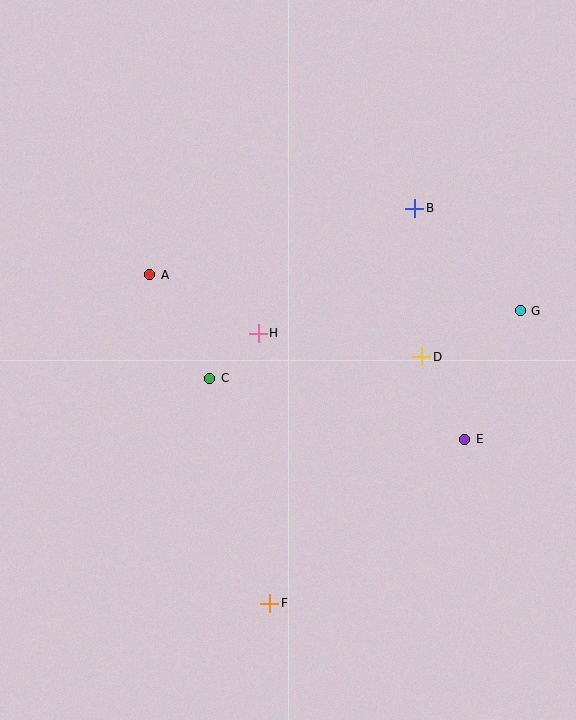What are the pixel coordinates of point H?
Point H is at (258, 333).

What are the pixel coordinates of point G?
Point G is at (520, 311).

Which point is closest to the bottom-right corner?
Point E is closest to the bottom-right corner.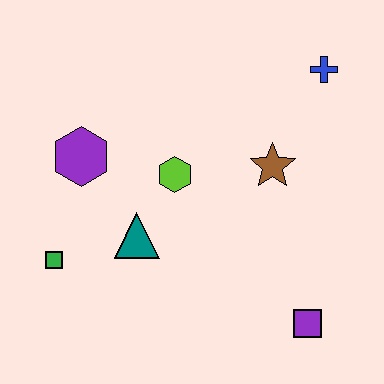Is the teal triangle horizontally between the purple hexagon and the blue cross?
Yes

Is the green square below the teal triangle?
Yes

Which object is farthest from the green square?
The blue cross is farthest from the green square.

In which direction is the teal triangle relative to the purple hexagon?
The teal triangle is below the purple hexagon.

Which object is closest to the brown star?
The lime hexagon is closest to the brown star.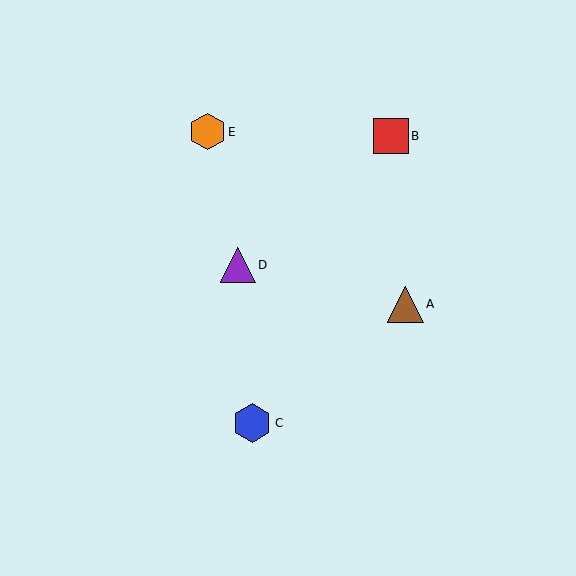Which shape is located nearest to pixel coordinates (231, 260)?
The purple triangle (labeled D) at (238, 265) is nearest to that location.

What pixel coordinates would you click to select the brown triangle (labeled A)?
Click at (405, 304) to select the brown triangle A.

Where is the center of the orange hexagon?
The center of the orange hexagon is at (207, 132).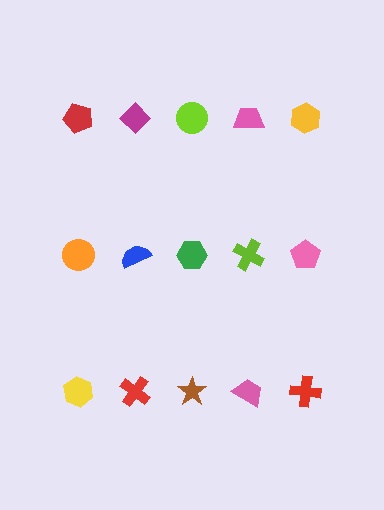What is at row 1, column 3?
A lime circle.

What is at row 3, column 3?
A brown star.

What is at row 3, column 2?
A red cross.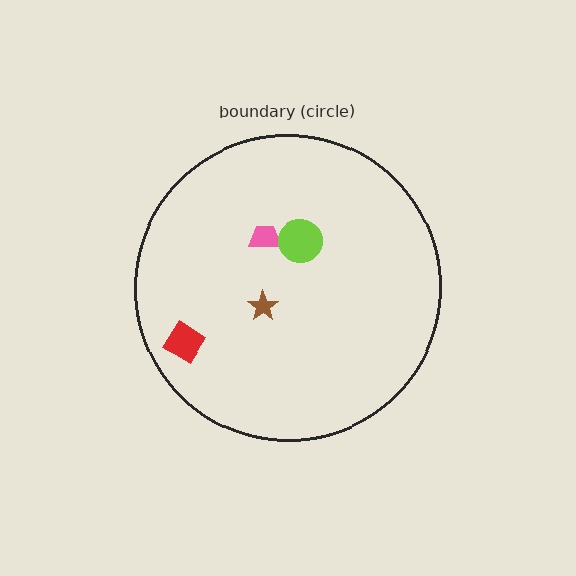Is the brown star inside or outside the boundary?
Inside.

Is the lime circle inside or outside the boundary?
Inside.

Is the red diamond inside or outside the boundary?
Inside.